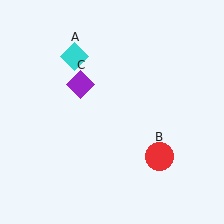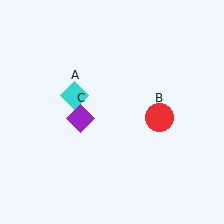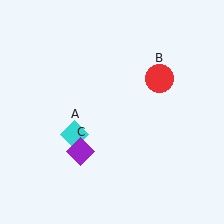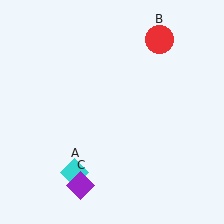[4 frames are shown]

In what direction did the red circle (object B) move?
The red circle (object B) moved up.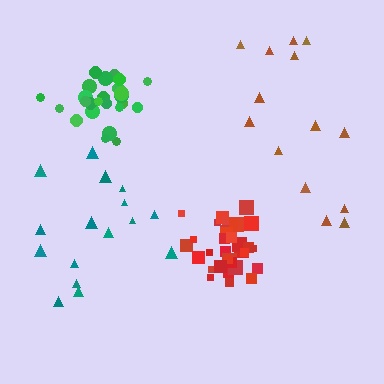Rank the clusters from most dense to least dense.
red, green, teal, brown.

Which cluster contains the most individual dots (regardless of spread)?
Red (34).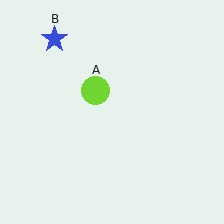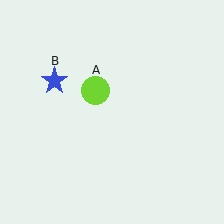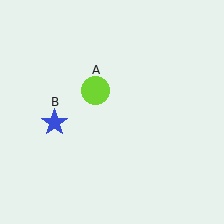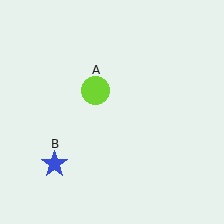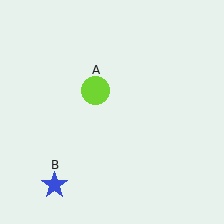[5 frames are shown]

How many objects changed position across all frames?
1 object changed position: blue star (object B).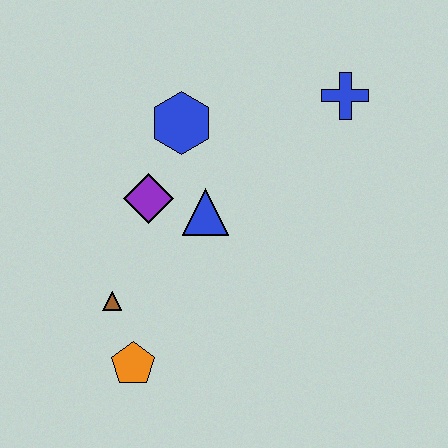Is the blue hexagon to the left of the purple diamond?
No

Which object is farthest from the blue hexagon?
The orange pentagon is farthest from the blue hexagon.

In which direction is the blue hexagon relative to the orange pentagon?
The blue hexagon is above the orange pentagon.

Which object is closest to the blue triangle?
The purple diamond is closest to the blue triangle.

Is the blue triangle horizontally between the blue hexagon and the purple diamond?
No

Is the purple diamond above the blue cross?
No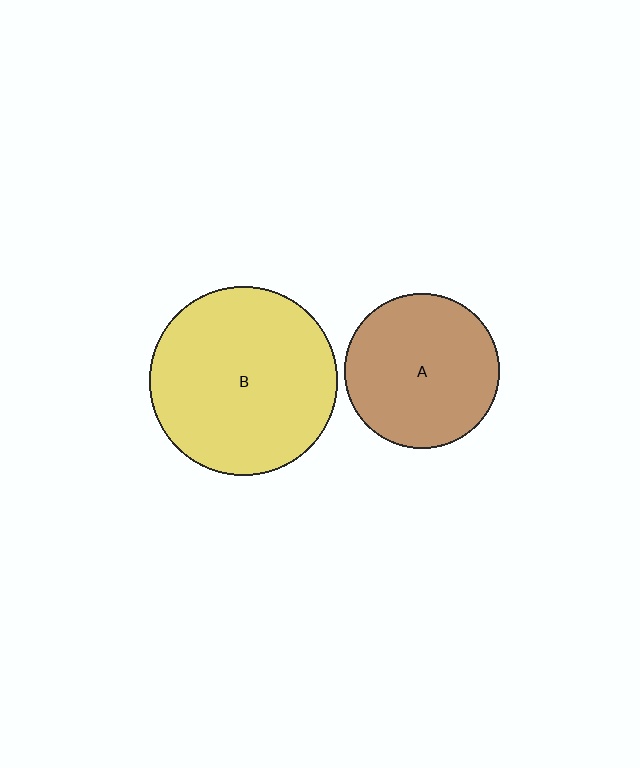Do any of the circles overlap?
No, none of the circles overlap.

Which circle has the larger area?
Circle B (yellow).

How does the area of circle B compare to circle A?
Approximately 1.5 times.